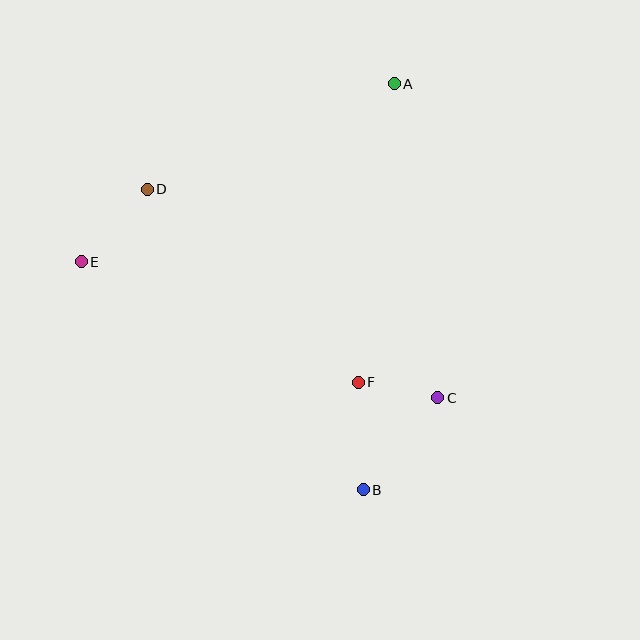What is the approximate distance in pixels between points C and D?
The distance between C and D is approximately 357 pixels.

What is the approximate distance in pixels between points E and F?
The distance between E and F is approximately 302 pixels.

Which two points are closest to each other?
Points C and F are closest to each other.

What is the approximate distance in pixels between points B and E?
The distance between B and E is approximately 362 pixels.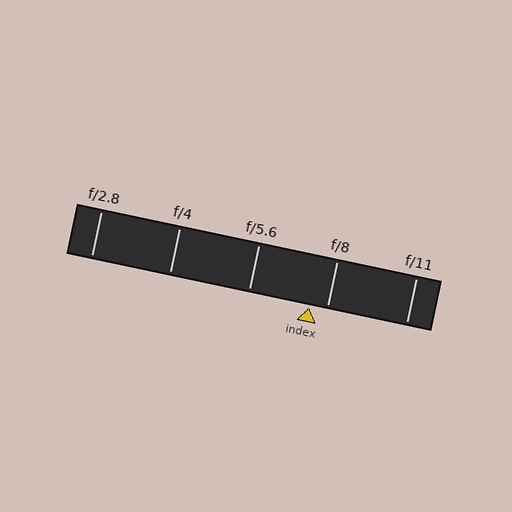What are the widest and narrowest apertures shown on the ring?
The widest aperture shown is f/2.8 and the narrowest is f/11.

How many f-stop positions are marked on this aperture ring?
There are 5 f-stop positions marked.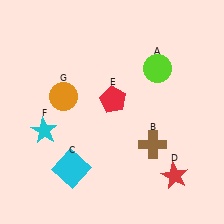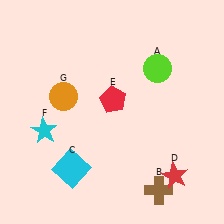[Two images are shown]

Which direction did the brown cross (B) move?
The brown cross (B) moved down.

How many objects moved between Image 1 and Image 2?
1 object moved between the two images.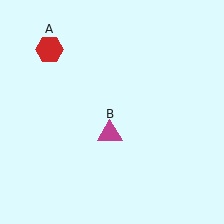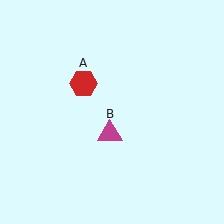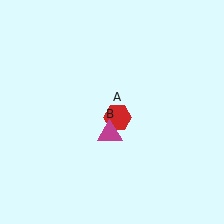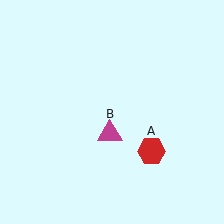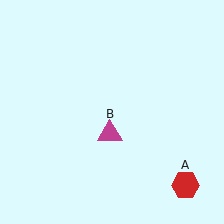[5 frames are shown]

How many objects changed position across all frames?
1 object changed position: red hexagon (object A).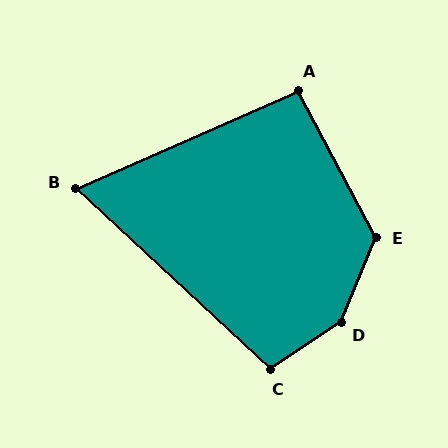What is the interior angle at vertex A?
Approximately 94 degrees (approximately right).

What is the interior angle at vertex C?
Approximately 103 degrees (obtuse).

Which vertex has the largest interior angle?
D, at approximately 147 degrees.